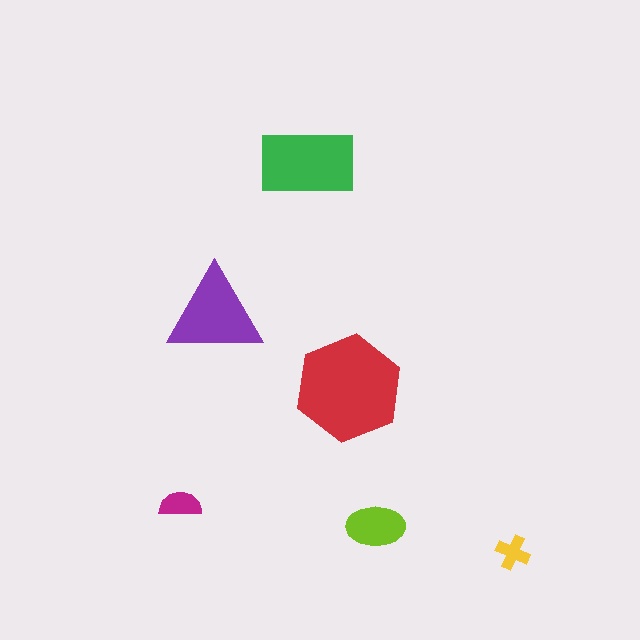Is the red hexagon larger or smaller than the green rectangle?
Larger.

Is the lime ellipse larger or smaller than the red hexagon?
Smaller.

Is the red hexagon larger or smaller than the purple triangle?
Larger.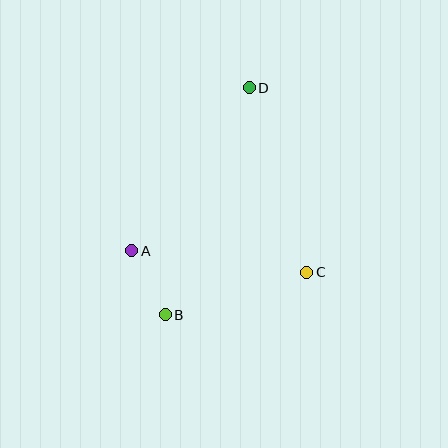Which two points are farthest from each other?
Points B and D are farthest from each other.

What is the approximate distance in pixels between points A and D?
The distance between A and D is approximately 201 pixels.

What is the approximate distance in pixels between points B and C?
The distance between B and C is approximately 148 pixels.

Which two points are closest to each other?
Points A and B are closest to each other.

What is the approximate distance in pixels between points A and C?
The distance between A and C is approximately 176 pixels.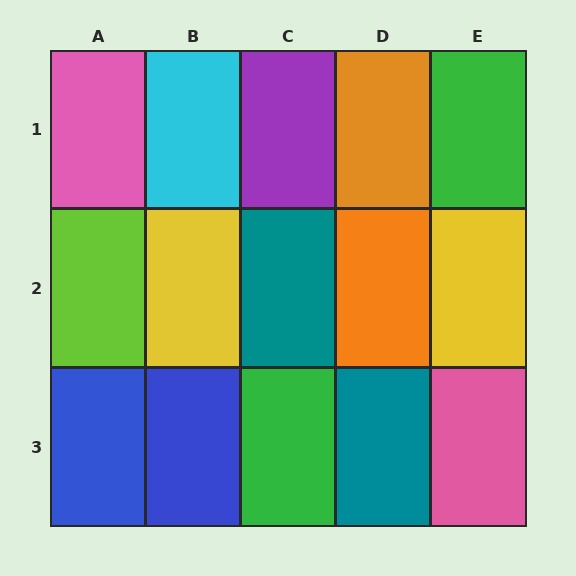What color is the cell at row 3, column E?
Pink.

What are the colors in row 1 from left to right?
Pink, cyan, purple, orange, green.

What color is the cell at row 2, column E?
Yellow.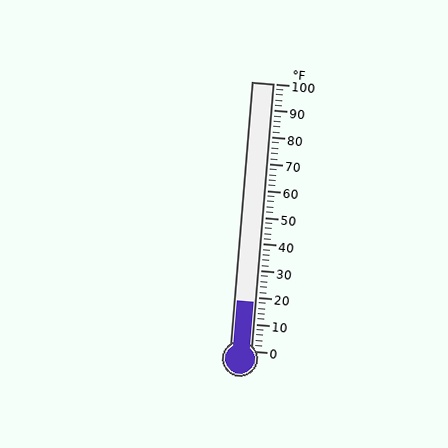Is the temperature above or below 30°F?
The temperature is below 30°F.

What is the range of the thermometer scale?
The thermometer scale ranges from 0°F to 100°F.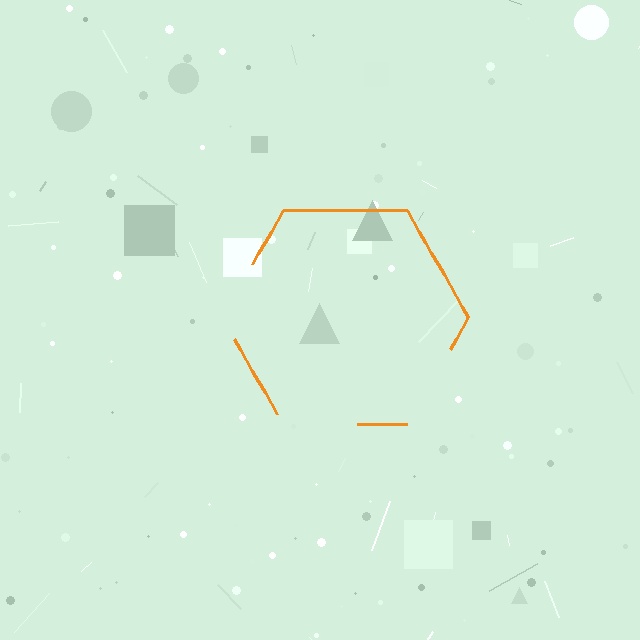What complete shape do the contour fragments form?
The contour fragments form a hexagon.